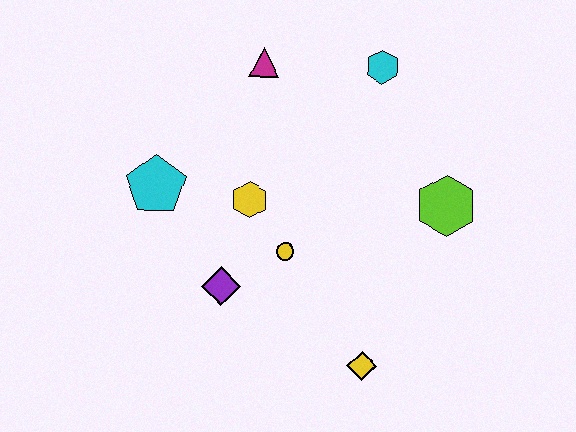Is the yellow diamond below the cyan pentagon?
Yes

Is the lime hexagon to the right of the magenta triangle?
Yes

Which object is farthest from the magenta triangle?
The yellow diamond is farthest from the magenta triangle.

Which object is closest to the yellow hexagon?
The yellow circle is closest to the yellow hexagon.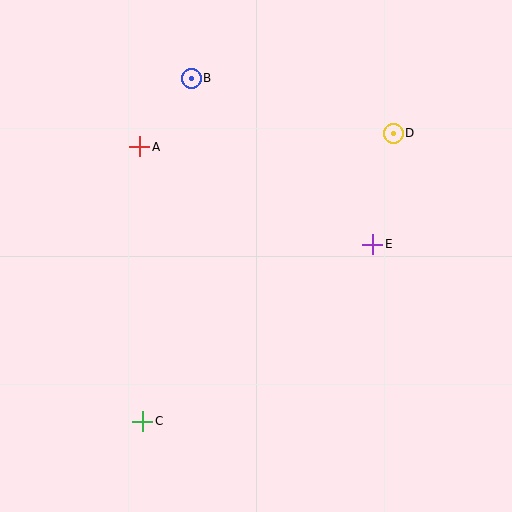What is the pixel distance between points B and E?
The distance between B and E is 246 pixels.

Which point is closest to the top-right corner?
Point D is closest to the top-right corner.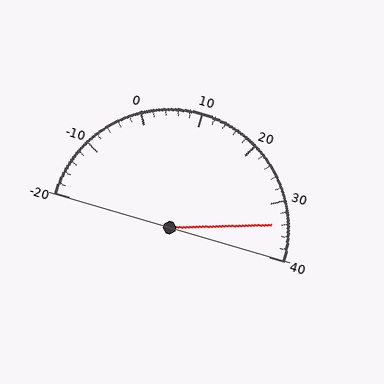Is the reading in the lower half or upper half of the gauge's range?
The reading is in the upper half of the range (-20 to 40).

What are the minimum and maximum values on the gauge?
The gauge ranges from -20 to 40.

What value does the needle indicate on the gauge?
The needle indicates approximately 34.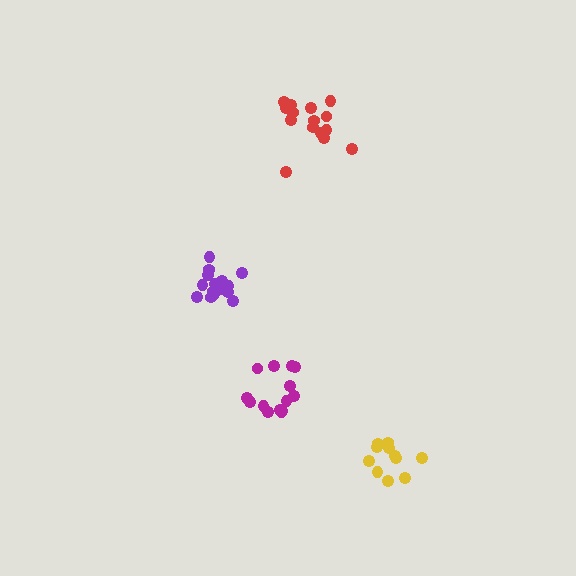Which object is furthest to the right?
The yellow cluster is rightmost.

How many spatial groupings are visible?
There are 4 spatial groupings.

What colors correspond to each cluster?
The clusters are colored: purple, red, yellow, magenta.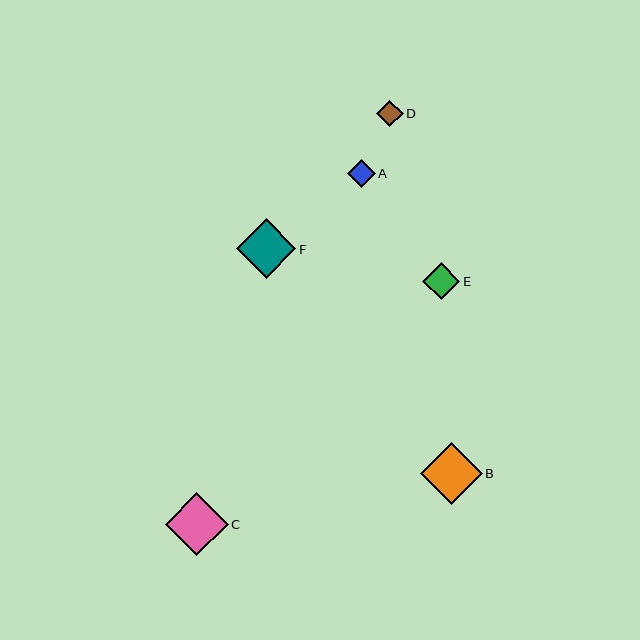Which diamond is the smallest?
Diamond D is the smallest with a size of approximately 26 pixels.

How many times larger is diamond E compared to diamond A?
Diamond E is approximately 1.3 times the size of diamond A.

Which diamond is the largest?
Diamond C is the largest with a size of approximately 63 pixels.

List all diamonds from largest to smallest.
From largest to smallest: C, B, F, E, A, D.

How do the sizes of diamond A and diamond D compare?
Diamond A and diamond D are approximately the same size.